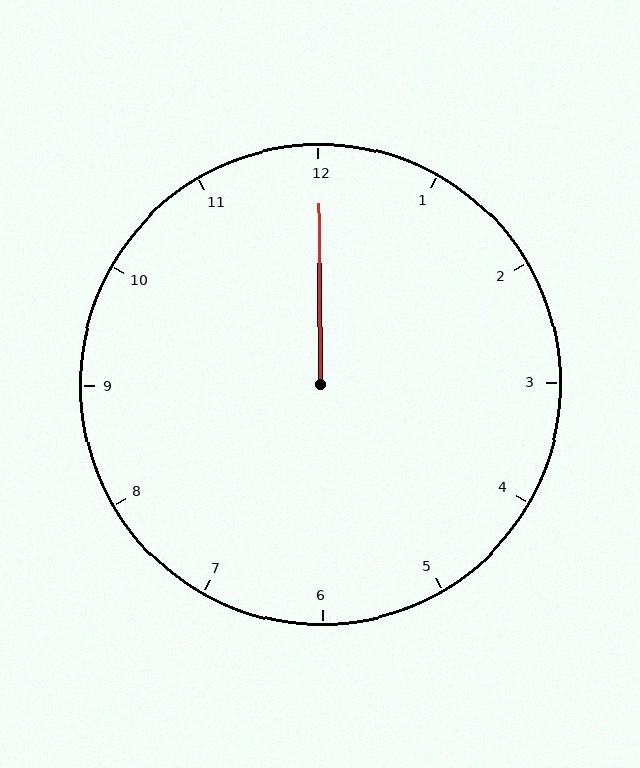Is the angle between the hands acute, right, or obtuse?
It is acute.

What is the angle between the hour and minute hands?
Approximately 0 degrees.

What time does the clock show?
12:00.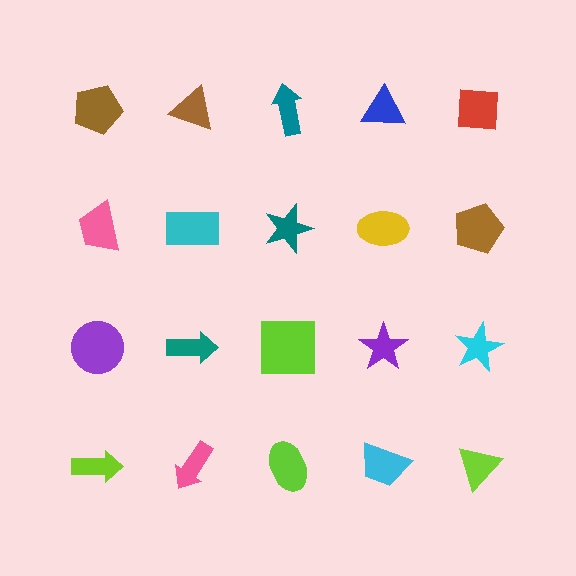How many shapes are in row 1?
5 shapes.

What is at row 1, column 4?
A blue triangle.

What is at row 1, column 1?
A brown pentagon.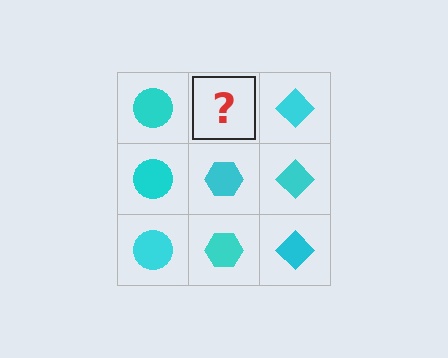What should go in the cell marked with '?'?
The missing cell should contain a cyan hexagon.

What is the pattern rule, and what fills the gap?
The rule is that each column has a consistent shape. The gap should be filled with a cyan hexagon.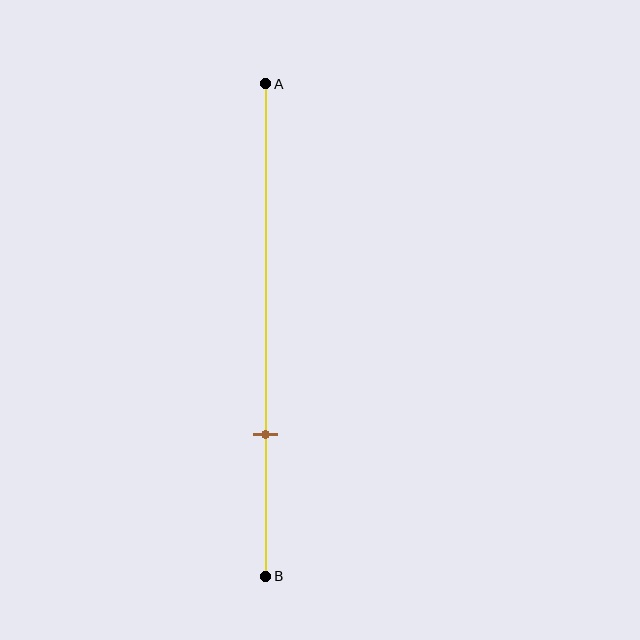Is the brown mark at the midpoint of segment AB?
No, the mark is at about 70% from A, not at the 50% midpoint.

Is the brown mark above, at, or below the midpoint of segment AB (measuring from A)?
The brown mark is below the midpoint of segment AB.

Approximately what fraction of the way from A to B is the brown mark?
The brown mark is approximately 70% of the way from A to B.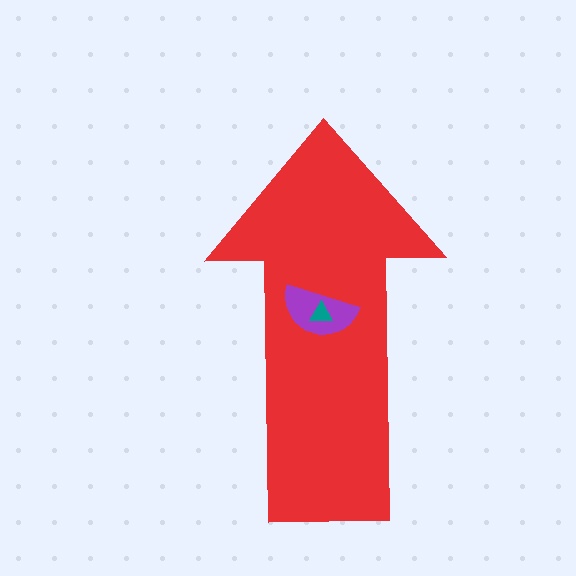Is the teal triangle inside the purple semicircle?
Yes.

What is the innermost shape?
The teal triangle.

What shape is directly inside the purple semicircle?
The teal triangle.